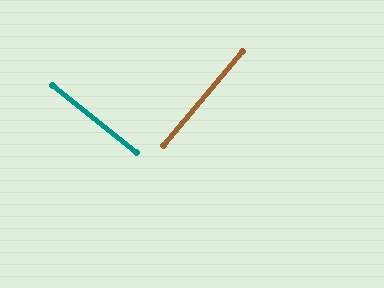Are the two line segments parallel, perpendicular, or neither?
Perpendicular — they meet at approximately 88°.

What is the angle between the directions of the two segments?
Approximately 88 degrees.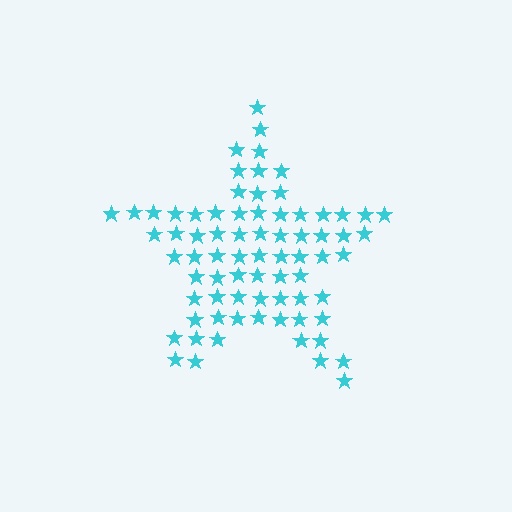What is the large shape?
The large shape is a star.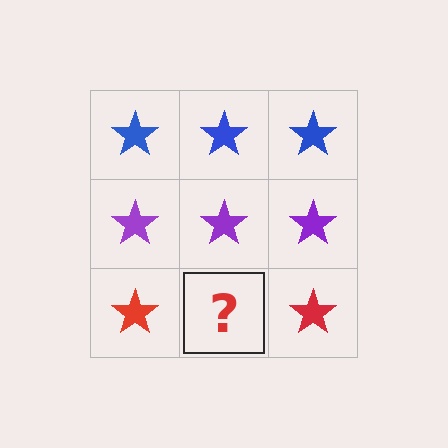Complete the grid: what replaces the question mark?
The question mark should be replaced with a red star.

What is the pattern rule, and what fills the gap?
The rule is that each row has a consistent color. The gap should be filled with a red star.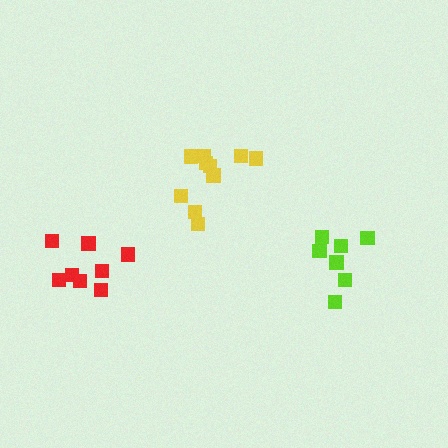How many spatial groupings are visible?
There are 3 spatial groupings.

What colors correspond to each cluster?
The clusters are colored: yellow, red, lime.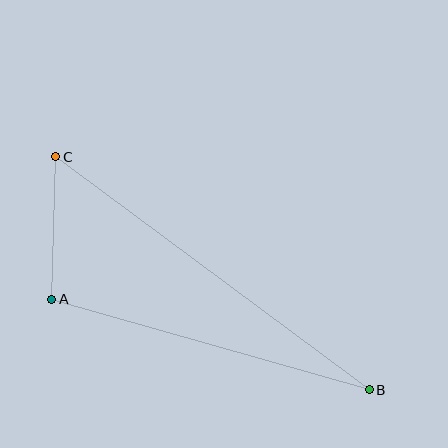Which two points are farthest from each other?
Points B and C are farthest from each other.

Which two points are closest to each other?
Points A and C are closest to each other.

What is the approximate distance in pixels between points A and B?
The distance between A and B is approximately 330 pixels.